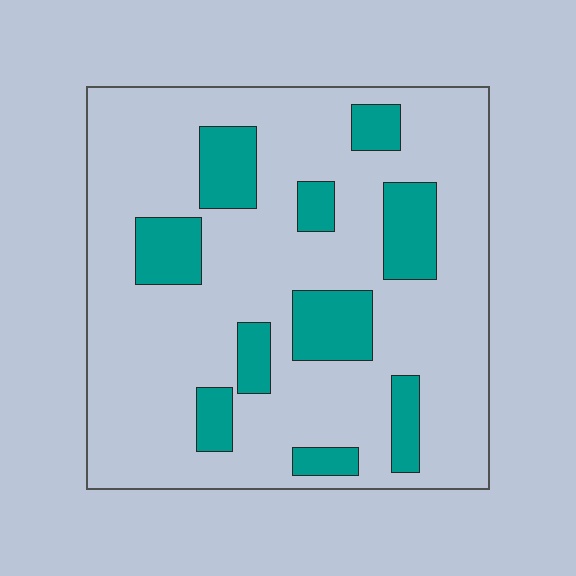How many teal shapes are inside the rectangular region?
10.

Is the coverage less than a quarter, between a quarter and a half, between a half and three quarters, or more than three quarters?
Less than a quarter.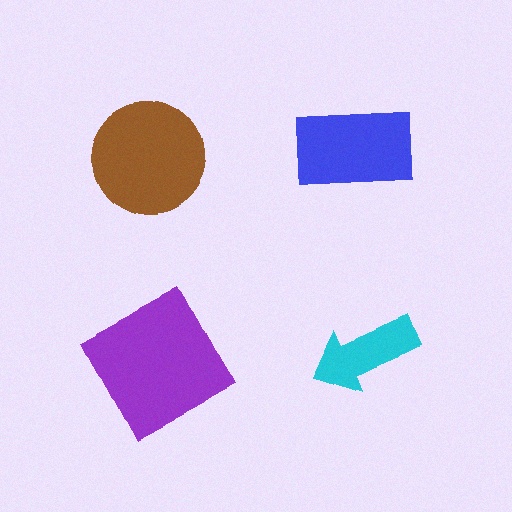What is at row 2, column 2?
A cyan arrow.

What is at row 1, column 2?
A blue rectangle.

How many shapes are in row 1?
2 shapes.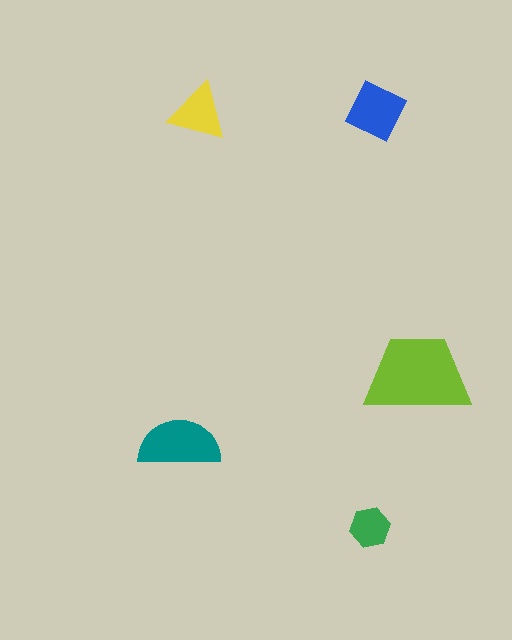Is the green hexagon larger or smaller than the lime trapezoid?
Smaller.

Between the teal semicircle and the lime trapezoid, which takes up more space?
The lime trapezoid.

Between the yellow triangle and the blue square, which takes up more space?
The blue square.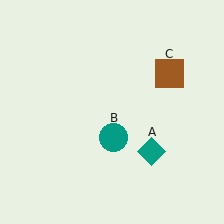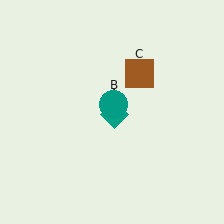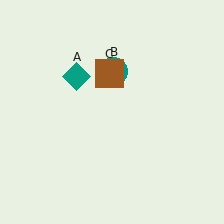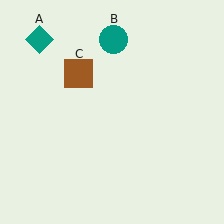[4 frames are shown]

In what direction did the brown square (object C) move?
The brown square (object C) moved left.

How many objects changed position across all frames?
3 objects changed position: teal diamond (object A), teal circle (object B), brown square (object C).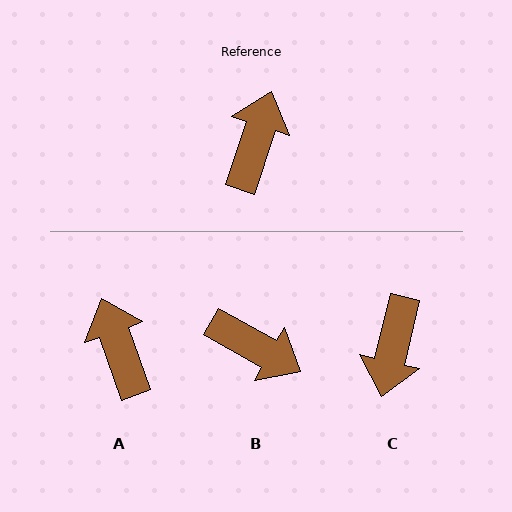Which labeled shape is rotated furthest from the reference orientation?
C, about 175 degrees away.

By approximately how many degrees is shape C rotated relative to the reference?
Approximately 175 degrees clockwise.